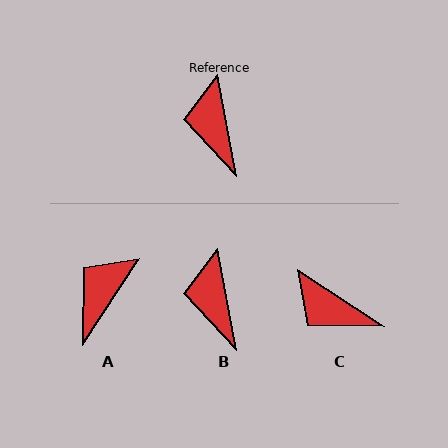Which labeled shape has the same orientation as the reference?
B.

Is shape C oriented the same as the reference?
No, it is off by about 46 degrees.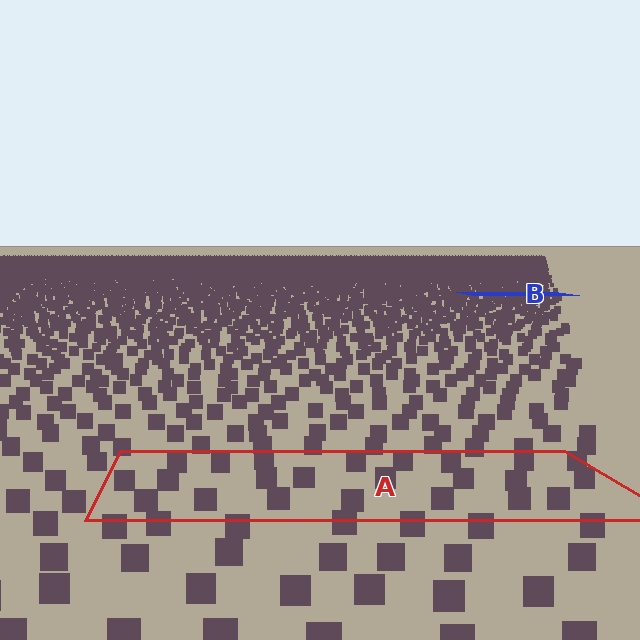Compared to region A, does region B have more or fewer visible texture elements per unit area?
Region B has more texture elements per unit area — they are packed more densely because it is farther away.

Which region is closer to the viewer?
Region A is closer. The texture elements there are larger and more spread out.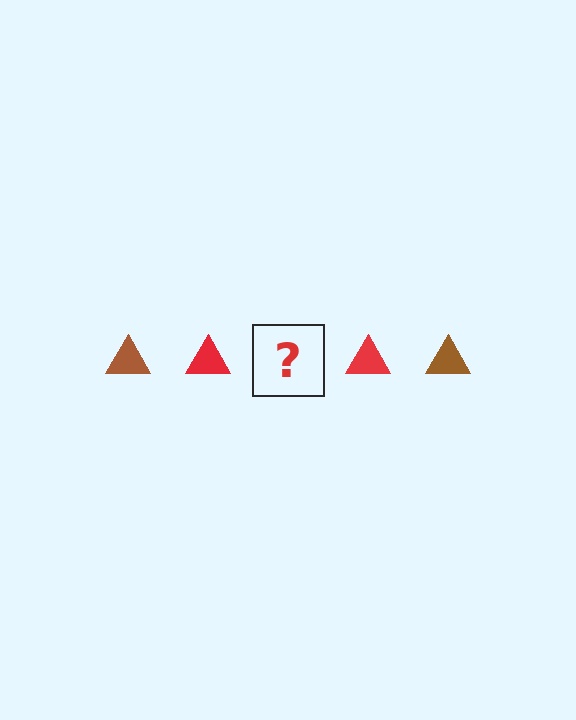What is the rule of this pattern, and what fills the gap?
The rule is that the pattern cycles through brown, red triangles. The gap should be filled with a brown triangle.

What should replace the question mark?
The question mark should be replaced with a brown triangle.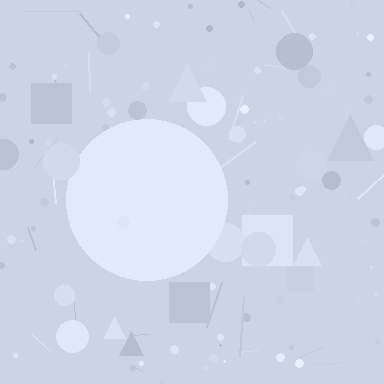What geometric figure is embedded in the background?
A circle is embedded in the background.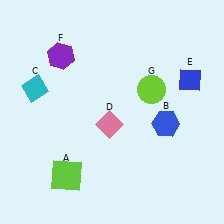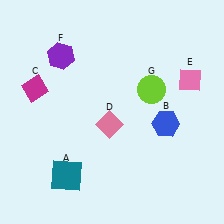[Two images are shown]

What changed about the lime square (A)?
In Image 1, A is lime. In Image 2, it changed to teal.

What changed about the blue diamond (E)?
In Image 1, E is blue. In Image 2, it changed to pink.